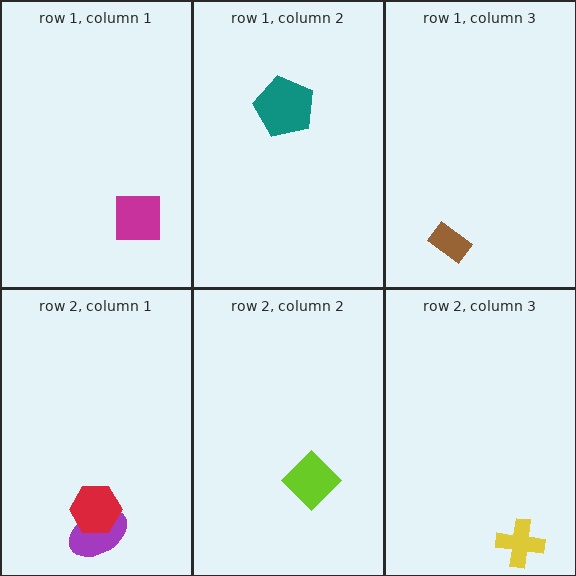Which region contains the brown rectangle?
The row 1, column 3 region.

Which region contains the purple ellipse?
The row 2, column 1 region.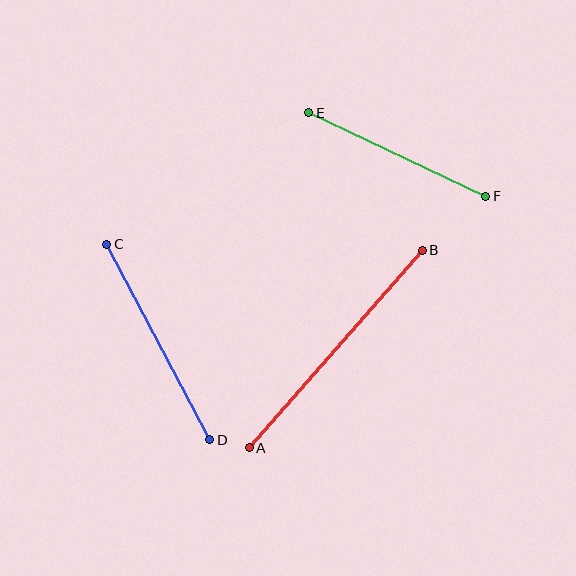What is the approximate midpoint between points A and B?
The midpoint is at approximately (336, 349) pixels.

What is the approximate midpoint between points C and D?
The midpoint is at approximately (158, 342) pixels.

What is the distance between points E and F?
The distance is approximately 196 pixels.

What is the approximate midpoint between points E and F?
The midpoint is at approximately (397, 154) pixels.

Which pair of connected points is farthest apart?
Points A and B are farthest apart.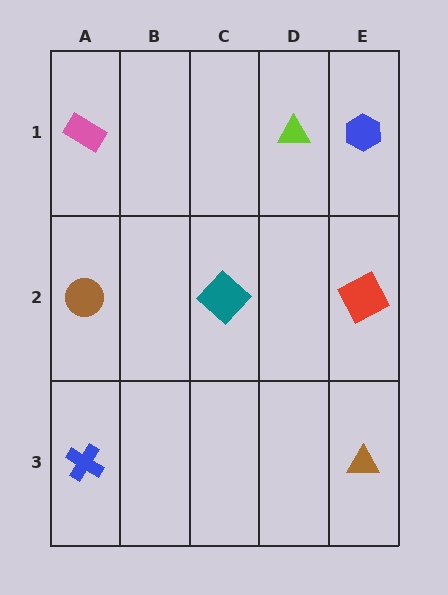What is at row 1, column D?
A lime triangle.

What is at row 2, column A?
A brown circle.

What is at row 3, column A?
A blue cross.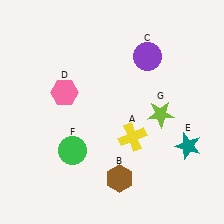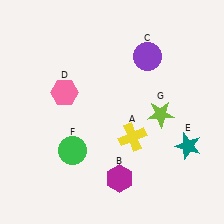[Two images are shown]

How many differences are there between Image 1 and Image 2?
There is 1 difference between the two images.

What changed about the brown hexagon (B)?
In Image 1, B is brown. In Image 2, it changed to magenta.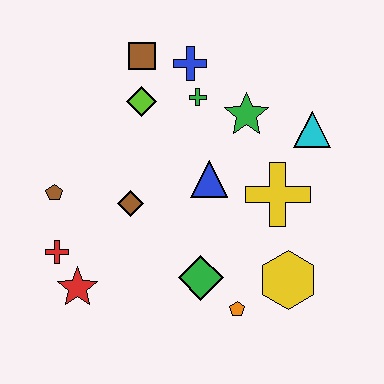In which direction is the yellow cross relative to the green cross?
The yellow cross is below the green cross.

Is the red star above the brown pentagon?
No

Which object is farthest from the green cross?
The red star is farthest from the green cross.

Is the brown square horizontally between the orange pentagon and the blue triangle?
No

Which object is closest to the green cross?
The blue cross is closest to the green cross.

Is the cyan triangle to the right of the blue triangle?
Yes